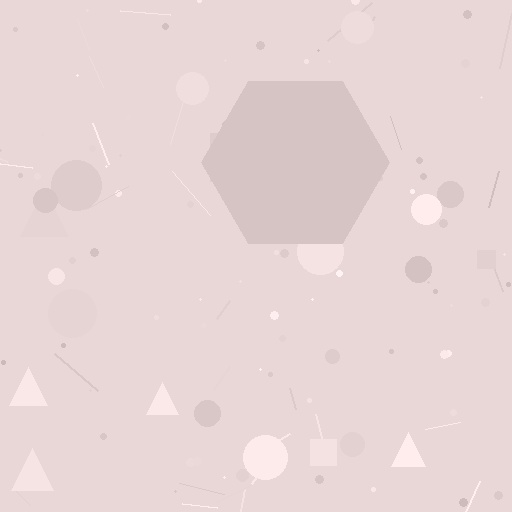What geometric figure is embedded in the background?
A hexagon is embedded in the background.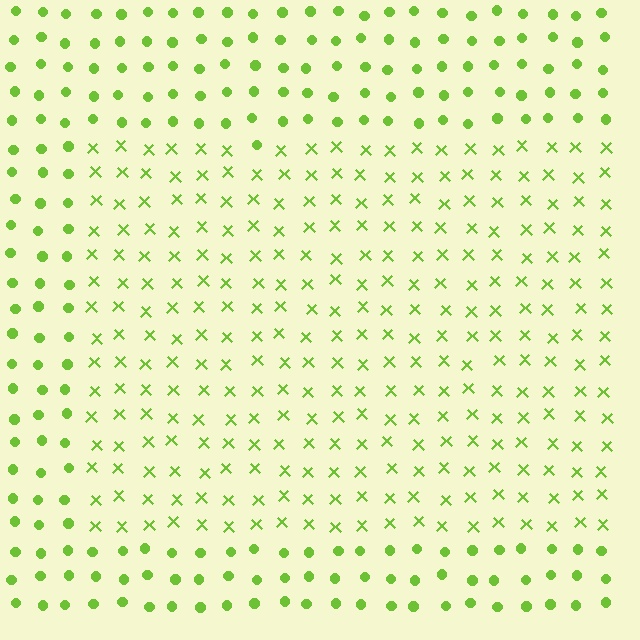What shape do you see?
I see a rectangle.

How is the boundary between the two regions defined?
The boundary is defined by a change in element shape: X marks inside vs. circles outside. All elements share the same color and spacing.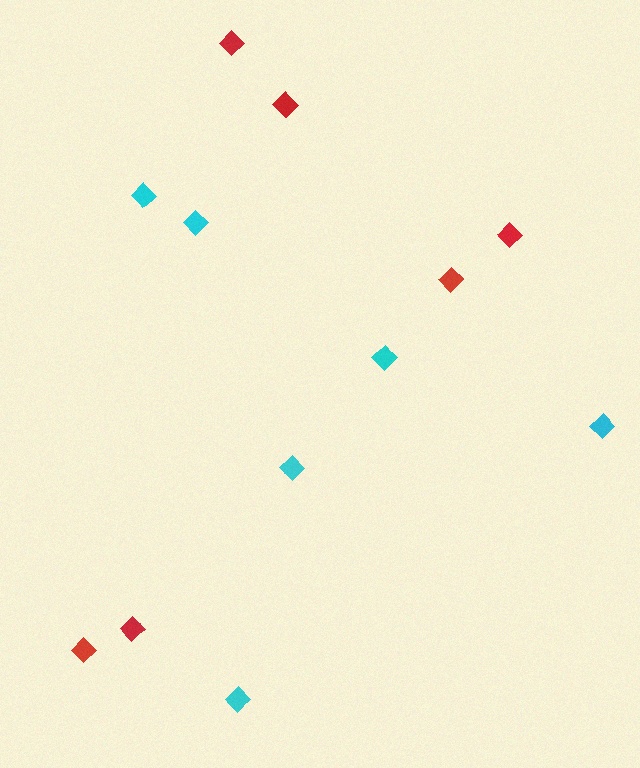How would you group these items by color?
There are 2 groups: one group of red diamonds (6) and one group of cyan diamonds (6).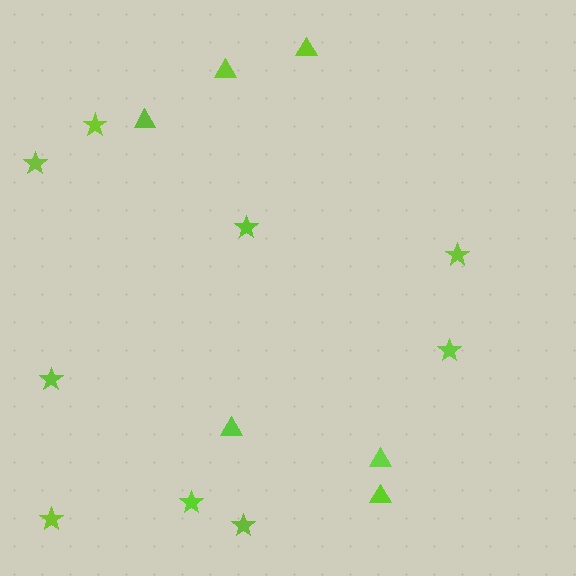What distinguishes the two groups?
There are 2 groups: one group of stars (9) and one group of triangles (6).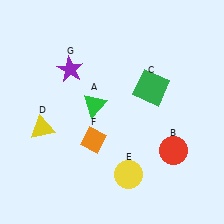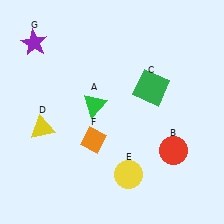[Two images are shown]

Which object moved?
The purple star (G) moved left.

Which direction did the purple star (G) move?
The purple star (G) moved left.